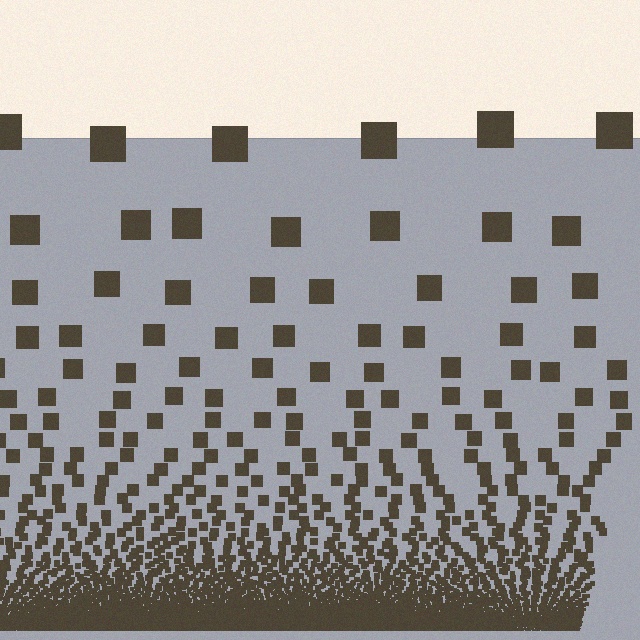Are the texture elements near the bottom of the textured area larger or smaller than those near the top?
Smaller. The gradient is inverted — elements near the bottom are smaller and denser.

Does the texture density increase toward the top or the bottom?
Density increases toward the bottom.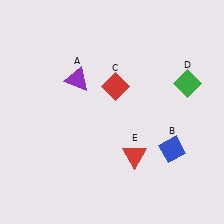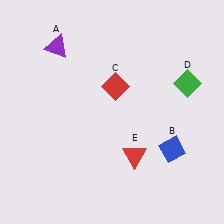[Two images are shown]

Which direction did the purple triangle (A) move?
The purple triangle (A) moved up.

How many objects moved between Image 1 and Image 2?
1 object moved between the two images.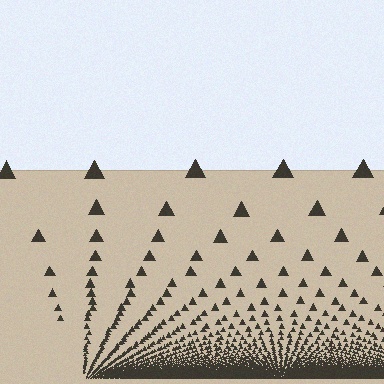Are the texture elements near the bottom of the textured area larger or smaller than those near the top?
Smaller. The gradient is inverted — elements near the bottom are smaller and denser.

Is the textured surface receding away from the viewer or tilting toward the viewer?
The surface appears to tilt toward the viewer. Texture elements get larger and sparser toward the top.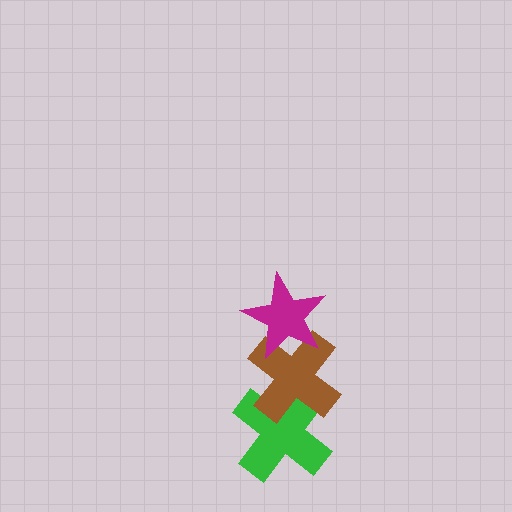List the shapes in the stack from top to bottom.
From top to bottom: the magenta star, the brown cross, the green cross.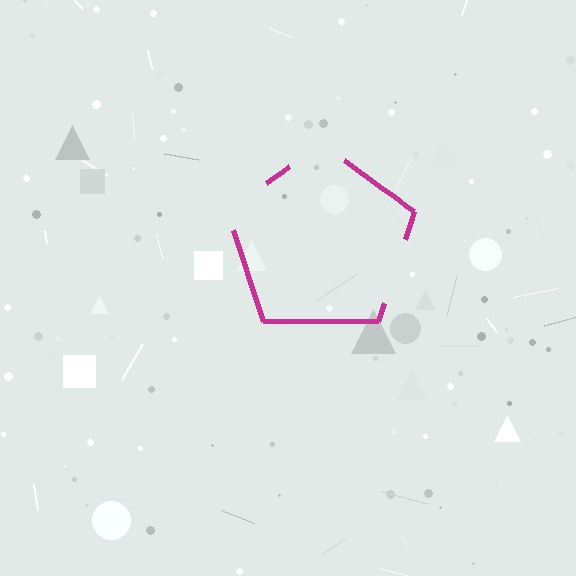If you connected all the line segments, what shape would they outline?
They would outline a pentagon.